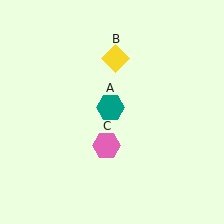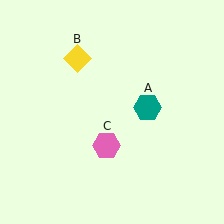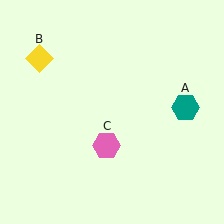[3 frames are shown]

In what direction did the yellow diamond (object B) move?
The yellow diamond (object B) moved left.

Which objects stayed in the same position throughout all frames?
Pink hexagon (object C) remained stationary.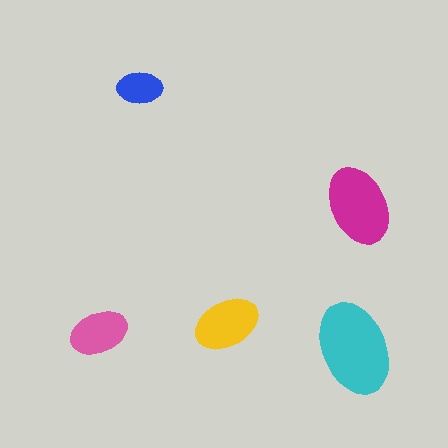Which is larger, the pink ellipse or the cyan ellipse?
The cyan one.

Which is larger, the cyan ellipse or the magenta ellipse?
The cyan one.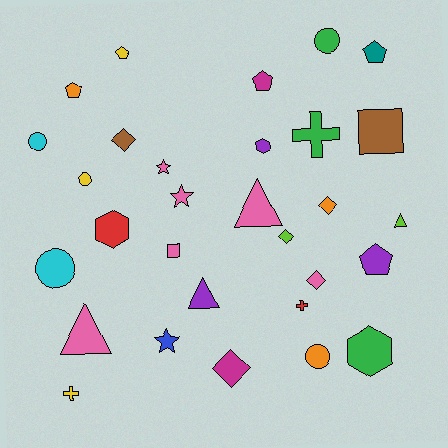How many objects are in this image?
There are 30 objects.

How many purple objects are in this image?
There are 3 purple objects.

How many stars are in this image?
There are 3 stars.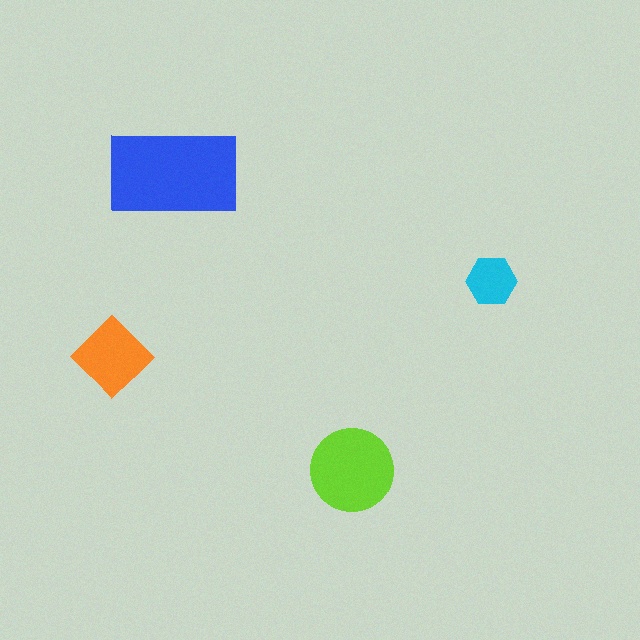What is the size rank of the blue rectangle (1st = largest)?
1st.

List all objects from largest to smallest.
The blue rectangle, the lime circle, the orange diamond, the cyan hexagon.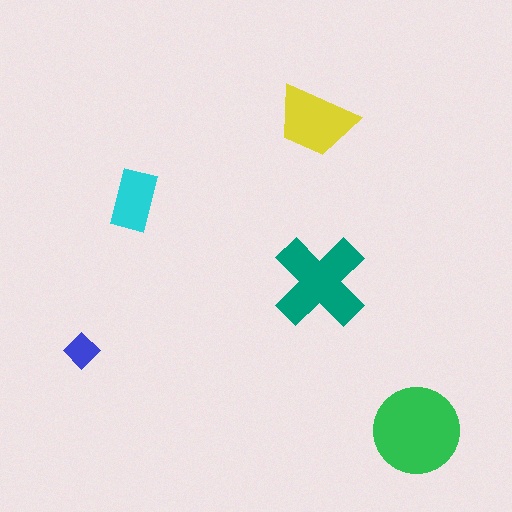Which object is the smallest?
The blue diamond.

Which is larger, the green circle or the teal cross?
The green circle.